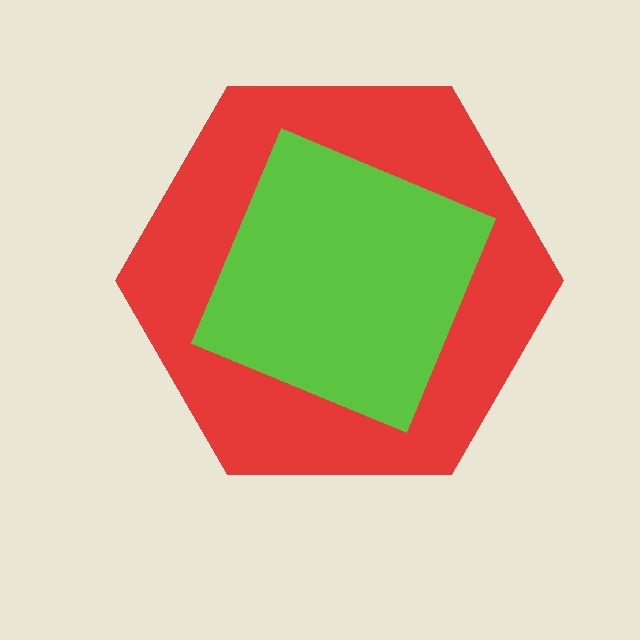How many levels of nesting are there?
2.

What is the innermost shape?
The lime square.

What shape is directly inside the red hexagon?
The lime square.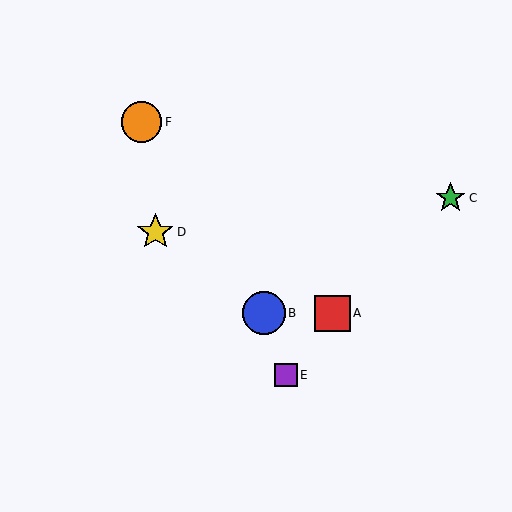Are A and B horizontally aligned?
Yes, both are at y≈313.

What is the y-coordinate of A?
Object A is at y≈313.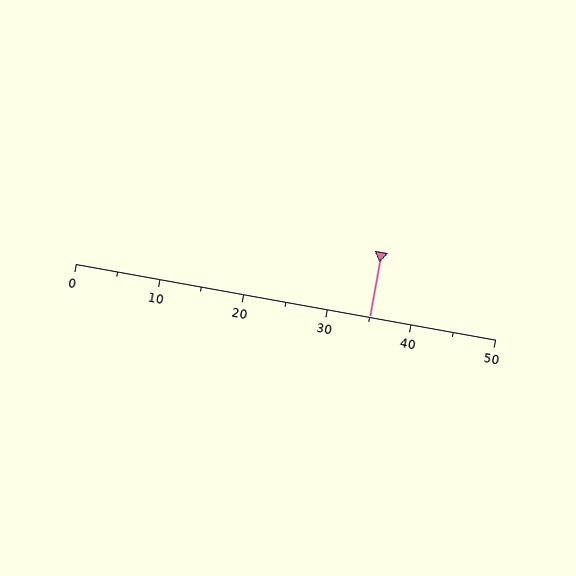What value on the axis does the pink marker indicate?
The marker indicates approximately 35.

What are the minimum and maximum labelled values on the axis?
The axis runs from 0 to 50.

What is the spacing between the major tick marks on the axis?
The major ticks are spaced 10 apart.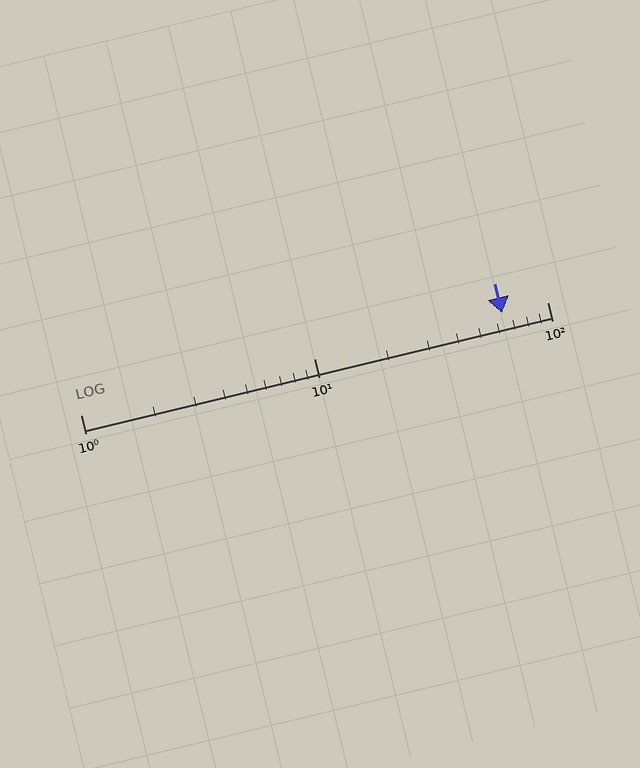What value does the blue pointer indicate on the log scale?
The pointer indicates approximately 64.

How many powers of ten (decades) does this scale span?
The scale spans 2 decades, from 1 to 100.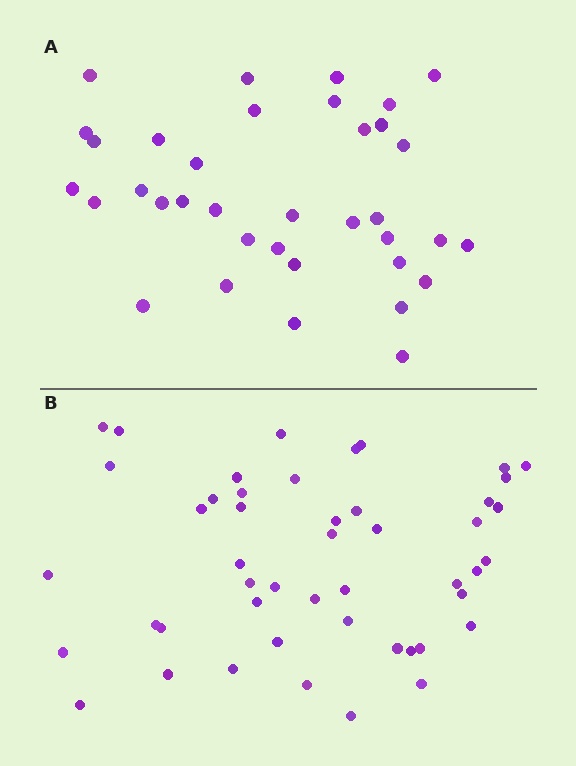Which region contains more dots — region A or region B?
Region B (the bottom region) has more dots.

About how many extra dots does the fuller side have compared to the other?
Region B has roughly 12 or so more dots than region A.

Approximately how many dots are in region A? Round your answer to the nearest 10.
About 40 dots. (The exact count is 36, which rounds to 40.)